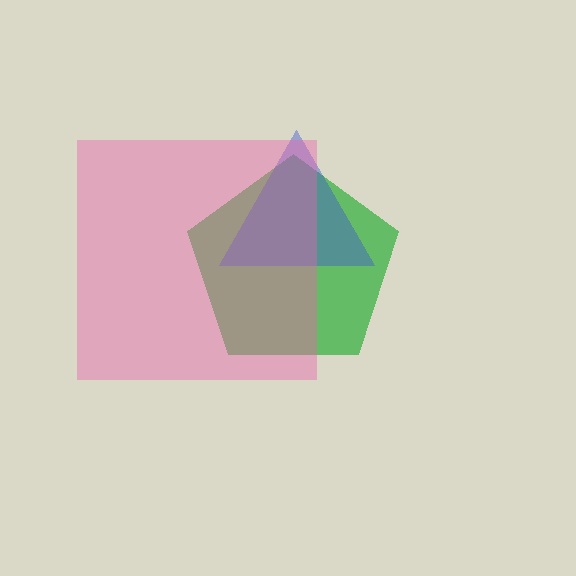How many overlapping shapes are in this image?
There are 3 overlapping shapes in the image.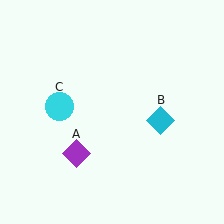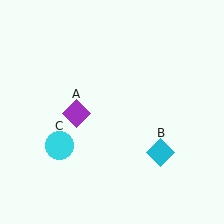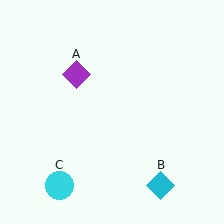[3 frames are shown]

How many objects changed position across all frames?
3 objects changed position: purple diamond (object A), cyan diamond (object B), cyan circle (object C).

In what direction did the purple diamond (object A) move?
The purple diamond (object A) moved up.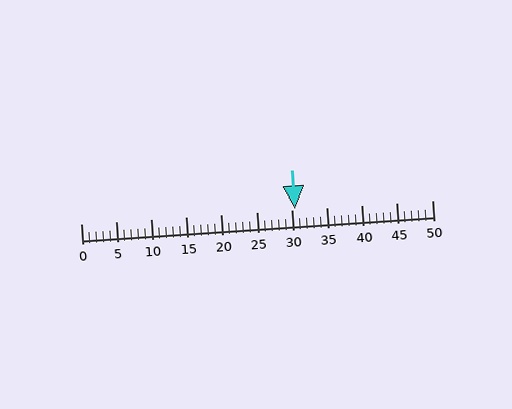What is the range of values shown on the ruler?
The ruler shows values from 0 to 50.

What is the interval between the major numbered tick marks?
The major tick marks are spaced 5 units apart.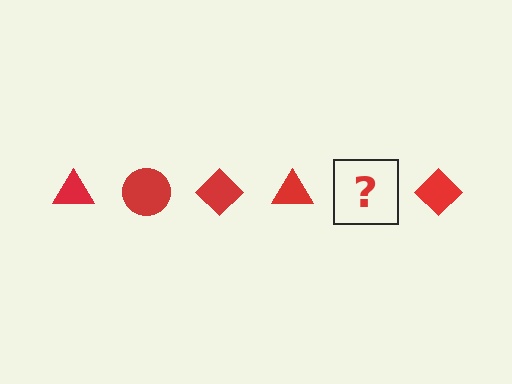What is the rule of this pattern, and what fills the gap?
The rule is that the pattern cycles through triangle, circle, diamond shapes in red. The gap should be filled with a red circle.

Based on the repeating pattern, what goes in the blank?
The blank should be a red circle.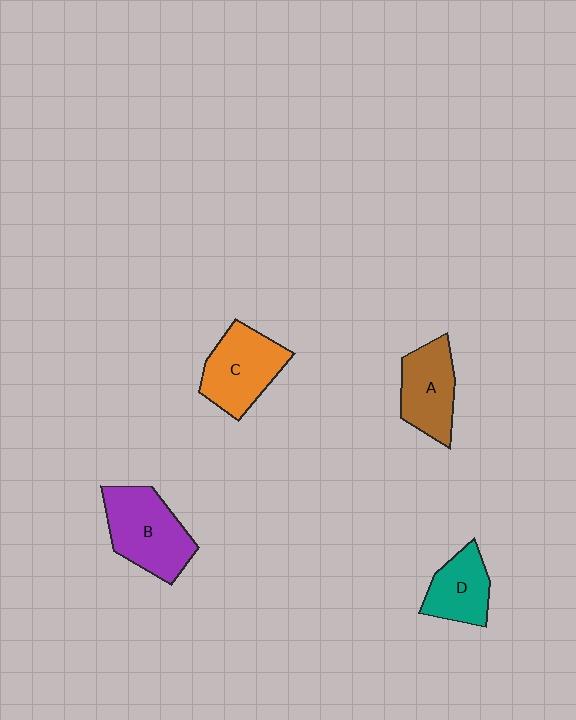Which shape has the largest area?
Shape B (purple).